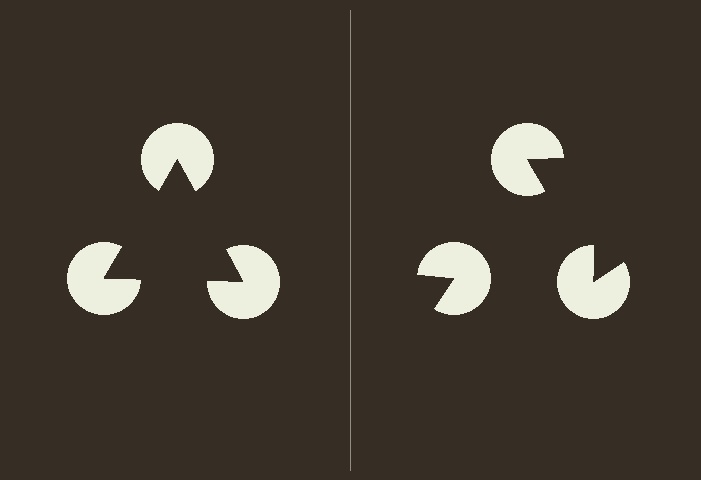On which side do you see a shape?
An illusory triangle appears on the left side. On the right side the wedge cuts are rotated, so no coherent shape forms.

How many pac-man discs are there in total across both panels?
6 — 3 on each side.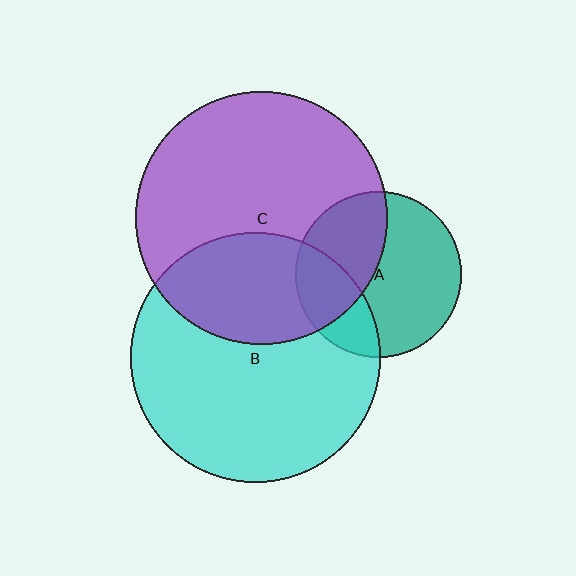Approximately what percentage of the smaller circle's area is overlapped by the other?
Approximately 25%.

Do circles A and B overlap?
Yes.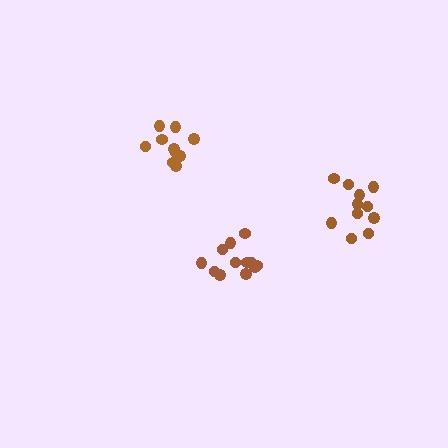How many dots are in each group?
Group 1: 10 dots, Group 2: 12 dots, Group 3: 11 dots (33 total).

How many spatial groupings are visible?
There are 3 spatial groupings.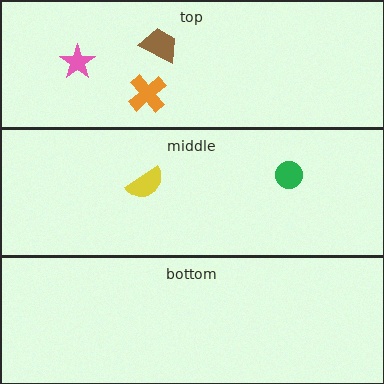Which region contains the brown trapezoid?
The top region.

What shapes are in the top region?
The pink star, the orange cross, the brown trapezoid.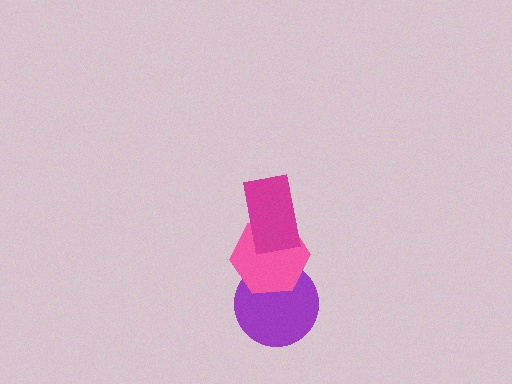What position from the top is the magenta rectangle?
The magenta rectangle is 1st from the top.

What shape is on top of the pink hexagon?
The magenta rectangle is on top of the pink hexagon.